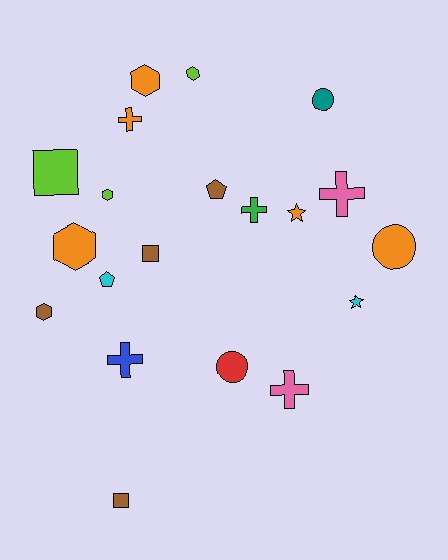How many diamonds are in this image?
There are no diamonds.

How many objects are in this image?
There are 20 objects.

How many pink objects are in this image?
There are 2 pink objects.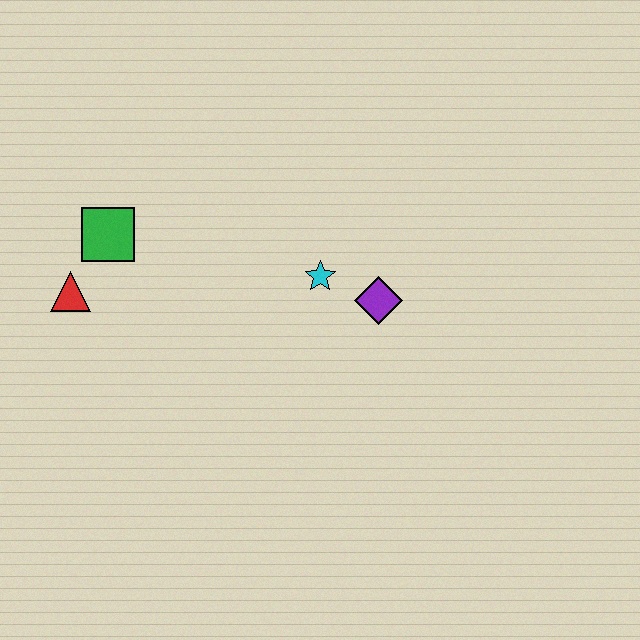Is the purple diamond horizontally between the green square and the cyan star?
No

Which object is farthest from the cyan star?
The red triangle is farthest from the cyan star.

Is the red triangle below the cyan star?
Yes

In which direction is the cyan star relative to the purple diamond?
The cyan star is to the left of the purple diamond.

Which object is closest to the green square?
The red triangle is closest to the green square.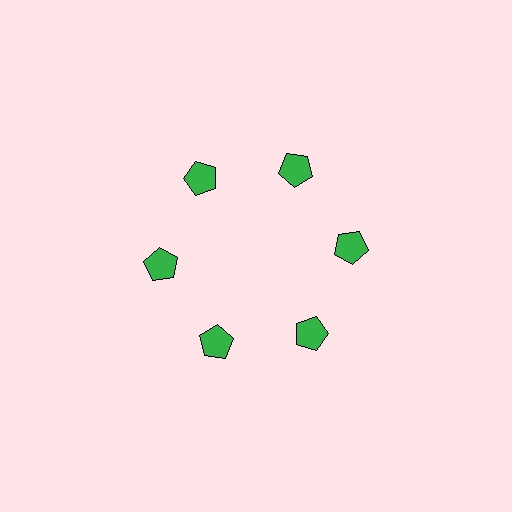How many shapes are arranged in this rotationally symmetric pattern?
There are 6 shapes, arranged in 6 groups of 1.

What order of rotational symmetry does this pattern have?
This pattern has 6-fold rotational symmetry.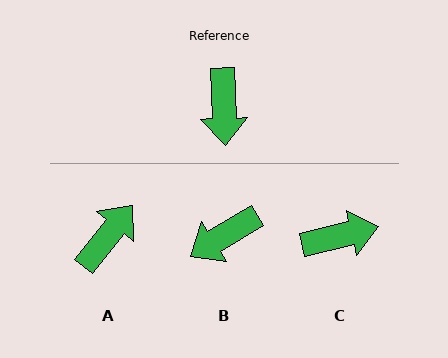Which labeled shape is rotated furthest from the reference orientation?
A, about 139 degrees away.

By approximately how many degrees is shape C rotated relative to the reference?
Approximately 101 degrees counter-clockwise.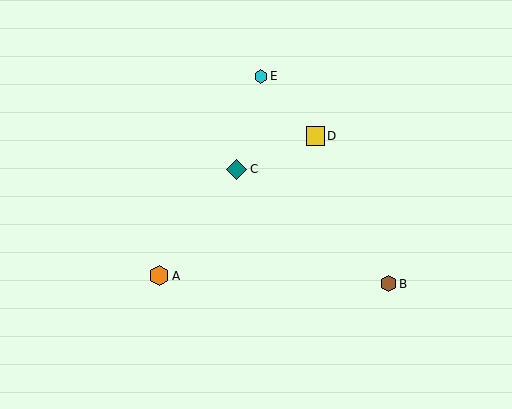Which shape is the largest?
The teal diamond (labeled C) is the largest.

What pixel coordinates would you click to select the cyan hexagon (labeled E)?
Click at (261, 76) to select the cyan hexagon E.